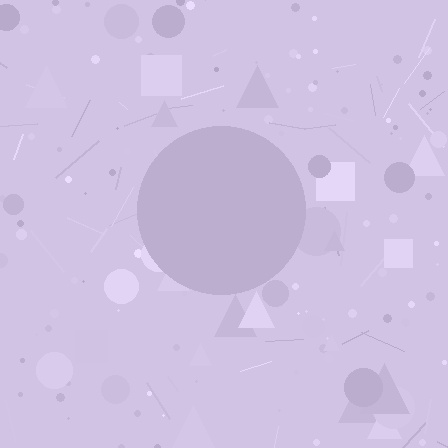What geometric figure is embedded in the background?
A circle is embedded in the background.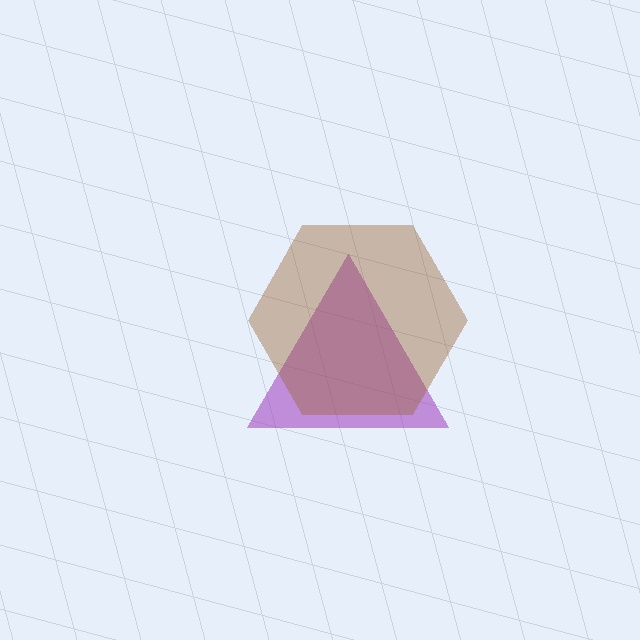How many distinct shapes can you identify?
There are 2 distinct shapes: a purple triangle, a brown hexagon.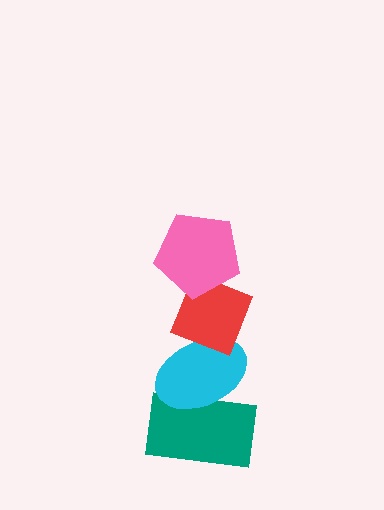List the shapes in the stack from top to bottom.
From top to bottom: the pink pentagon, the red diamond, the cyan ellipse, the teal rectangle.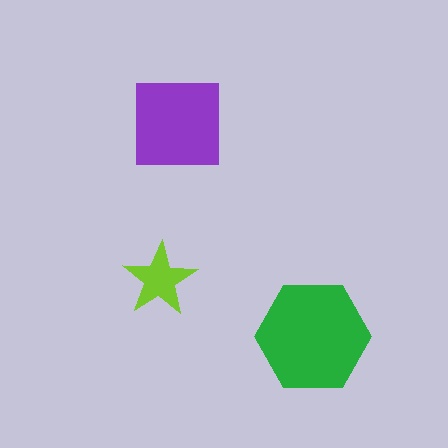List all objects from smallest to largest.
The lime star, the purple square, the green hexagon.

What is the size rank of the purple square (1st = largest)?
2nd.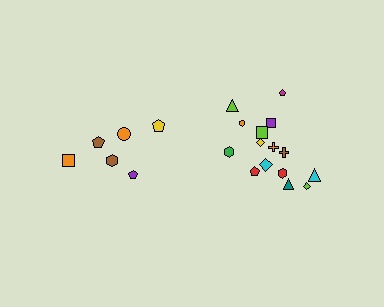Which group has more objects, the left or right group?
The right group.